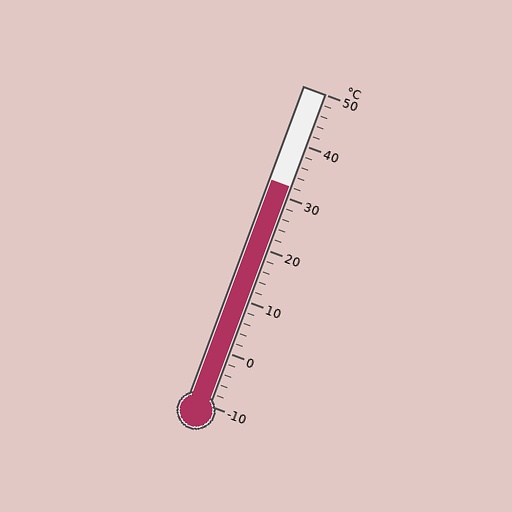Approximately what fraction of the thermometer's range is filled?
The thermometer is filled to approximately 70% of its range.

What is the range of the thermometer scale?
The thermometer scale ranges from -10°C to 50°C.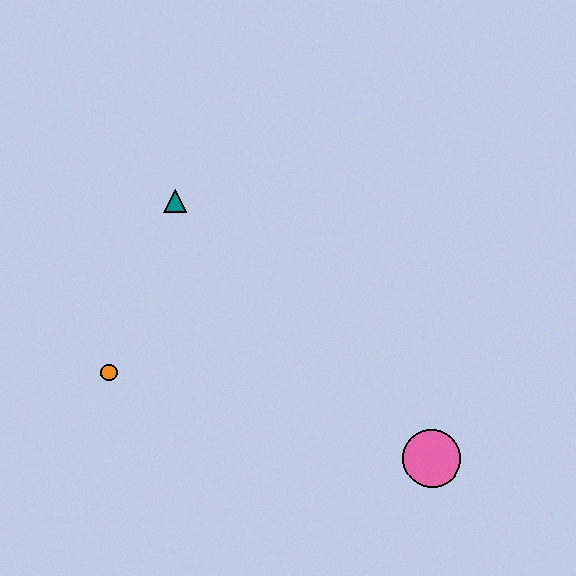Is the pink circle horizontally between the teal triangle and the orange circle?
No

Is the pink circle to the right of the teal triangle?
Yes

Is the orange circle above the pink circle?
Yes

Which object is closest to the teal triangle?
The orange circle is closest to the teal triangle.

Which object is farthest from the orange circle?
The pink circle is farthest from the orange circle.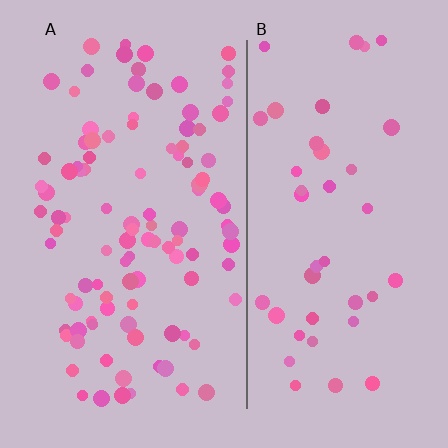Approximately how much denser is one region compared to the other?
Approximately 2.5× — region A over region B.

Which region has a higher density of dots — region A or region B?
A (the left).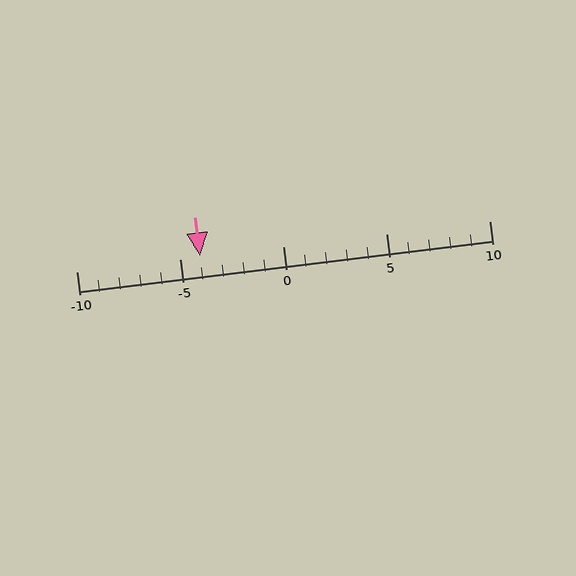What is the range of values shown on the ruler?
The ruler shows values from -10 to 10.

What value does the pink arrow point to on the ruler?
The pink arrow points to approximately -4.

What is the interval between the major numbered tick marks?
The major tick marks are spaced 5 units apart.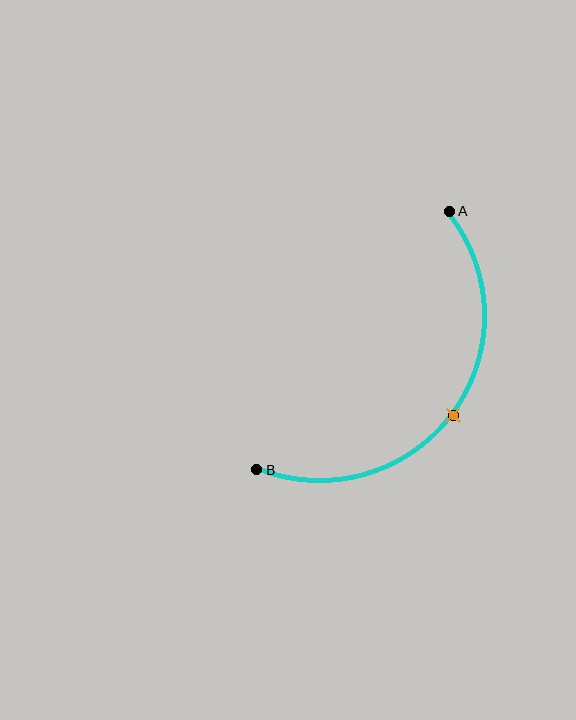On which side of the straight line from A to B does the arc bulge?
The arc bulges below and to the right of the straight line connecting A and B.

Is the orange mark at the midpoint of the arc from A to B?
Yes. The orange mark lies on the arc at equal arc-length from both A and B — it is the arc midpoint.